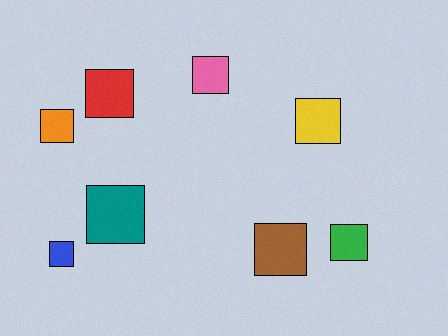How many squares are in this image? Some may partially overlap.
There are 8 squares.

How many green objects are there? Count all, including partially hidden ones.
There is 1 green object.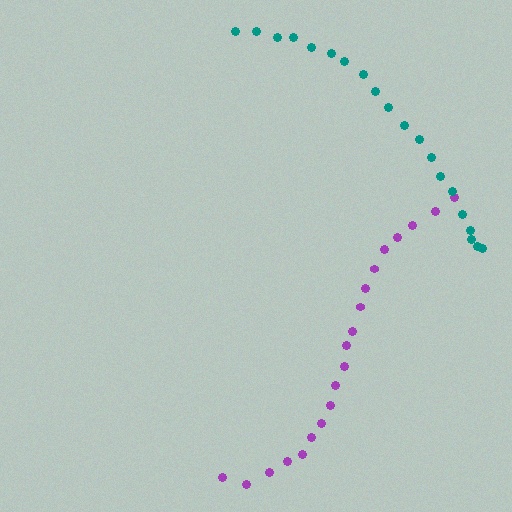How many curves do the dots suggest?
There are 2 distinct paths.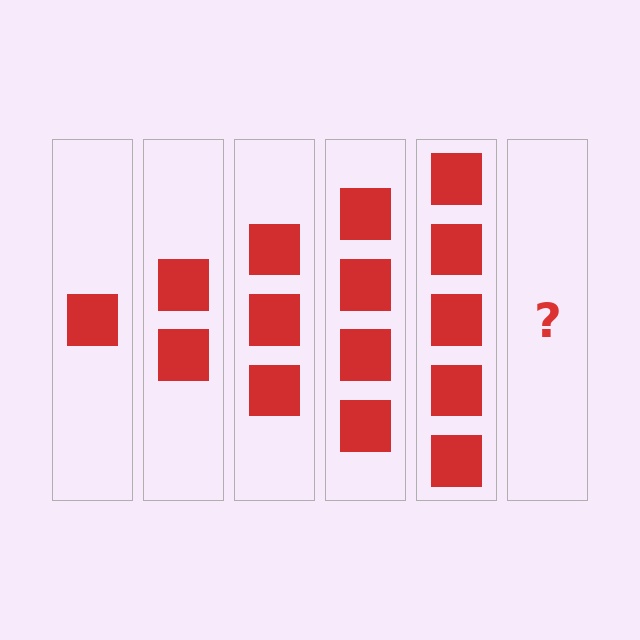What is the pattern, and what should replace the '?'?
The pattern is that each step adds one more square. The '?' should be 6 squares.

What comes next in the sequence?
The next element should be 6 squares.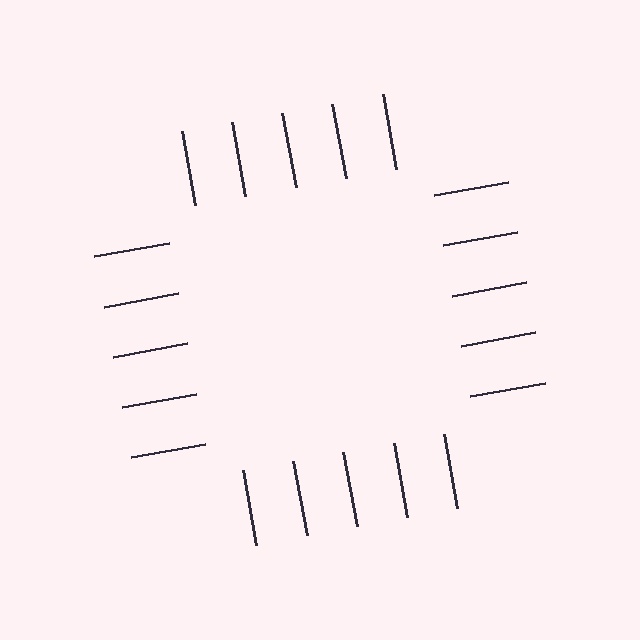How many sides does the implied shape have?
4 sides — the line-ends trace a square.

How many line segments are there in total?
20 — 5 along each of the 4 edges.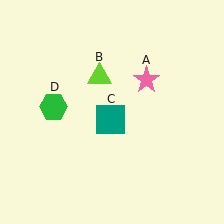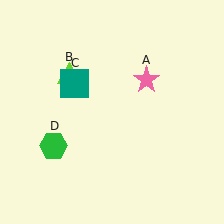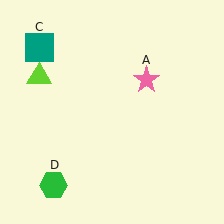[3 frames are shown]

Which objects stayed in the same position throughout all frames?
Pink star (object A) remained stationary.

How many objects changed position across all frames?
3 objects changed position: lime triangle (object B), teal square (object C), green hexagon (object D).